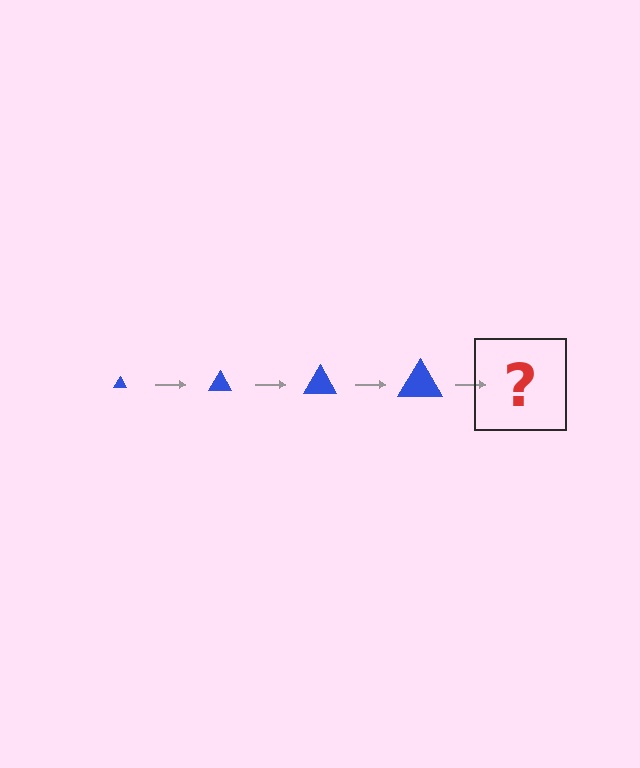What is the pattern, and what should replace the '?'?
The pattern is that the triangle gets progressively larger each step. The '?' should be a blue triangle, larger than the previous one.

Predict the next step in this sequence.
The next step is a blue triangle, larger than the previous one.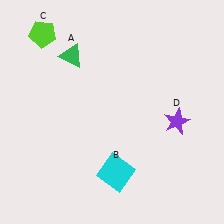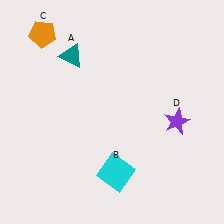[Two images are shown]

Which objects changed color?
A changed from green to teal. C changed from lime to orange.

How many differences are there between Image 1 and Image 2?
There are 2 differences between the two images.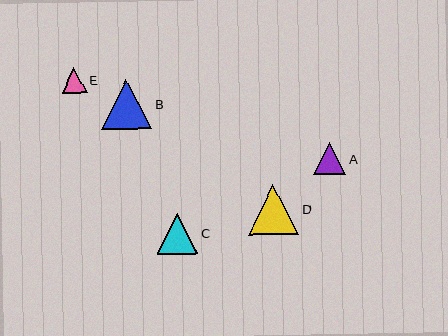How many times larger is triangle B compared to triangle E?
Triangle B is approximately 2.0 times the size of triangle E.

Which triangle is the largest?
Triangle B is the largest with a size of approximately 50 pixels.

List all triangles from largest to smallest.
From largest to smallest: B, D, C, A, E.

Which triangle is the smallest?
Triangle E is the smallest with a size of approximately 25 pixels.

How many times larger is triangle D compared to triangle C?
Triangle D is approximately 1.2 times the size of triangle C.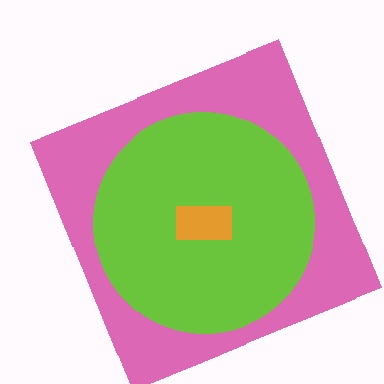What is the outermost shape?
The pink square.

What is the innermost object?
The orange rectangle.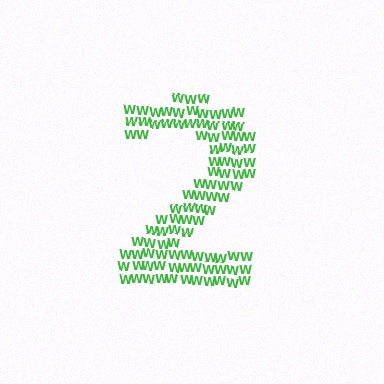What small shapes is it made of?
It is made of small letter W's.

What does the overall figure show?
The overall figure shows the digit 2.